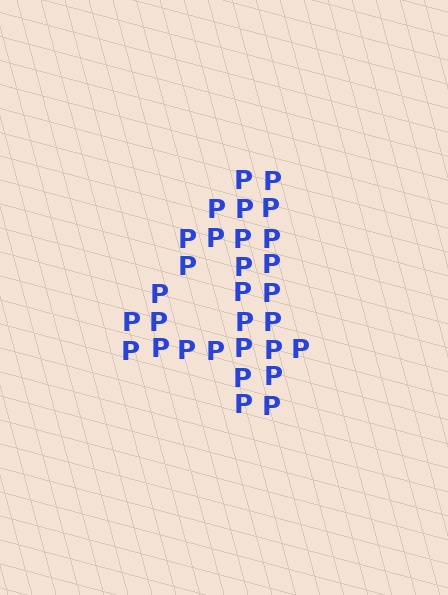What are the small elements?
The small elements are letter P's.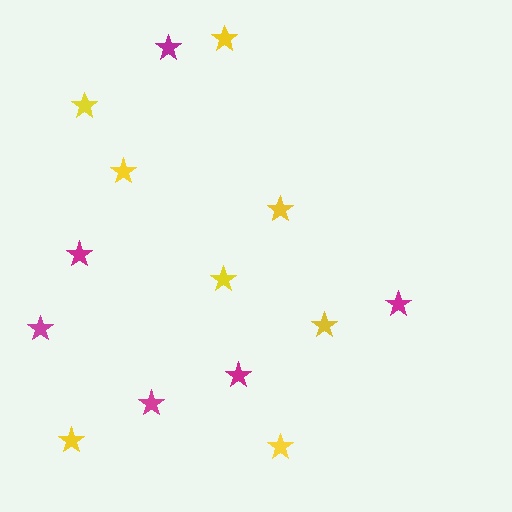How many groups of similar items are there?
There are 2 groups: one group of magenta stars (6) and one group of yellow stars (8).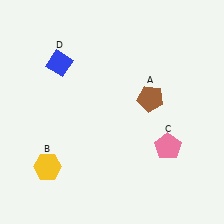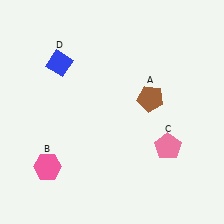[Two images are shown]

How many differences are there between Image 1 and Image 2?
There is 1 difference between the two images.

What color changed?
The hexagon (B) changed from yellow in Image 1 to pink in Image 2.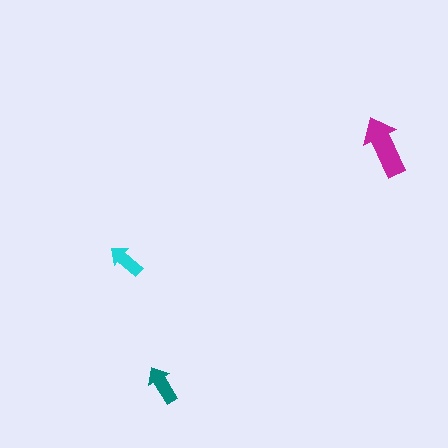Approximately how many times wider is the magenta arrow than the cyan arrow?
About 1.5 times wider.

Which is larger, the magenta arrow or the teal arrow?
The magenta one.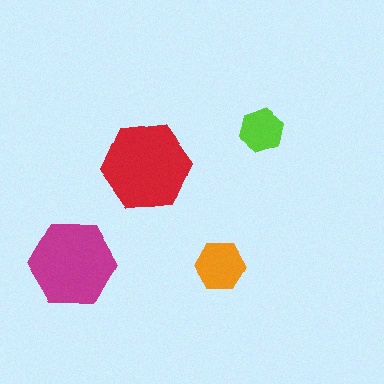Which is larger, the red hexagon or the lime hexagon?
The red one.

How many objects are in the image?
There are 4 objects in the image.